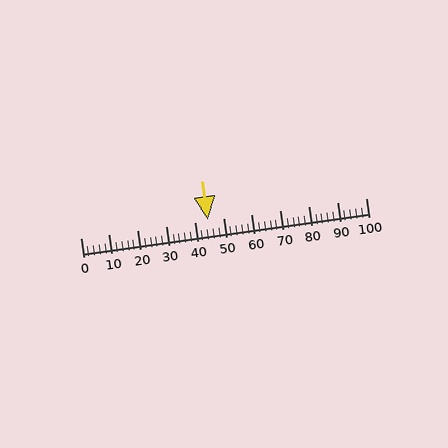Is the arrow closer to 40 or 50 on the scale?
The arrow is closer to 40.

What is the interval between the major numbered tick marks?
The major tick marks are spaced 10 units apart.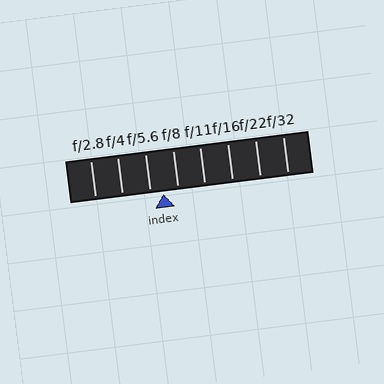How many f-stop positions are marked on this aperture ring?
There are 8 f-stop positions marked.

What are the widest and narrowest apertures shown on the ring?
The widest aperture shown is f/2.8 and the narrowest is f/32.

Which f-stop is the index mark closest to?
The index mark is closest to f/5.6.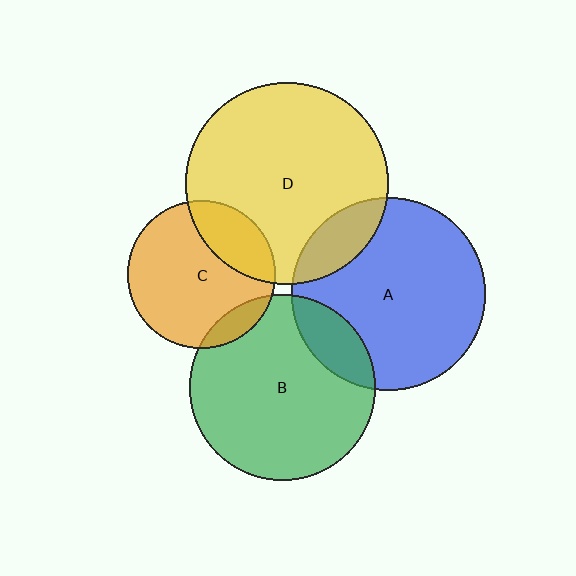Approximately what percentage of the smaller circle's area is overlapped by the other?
Approximately 25%.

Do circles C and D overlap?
Yes.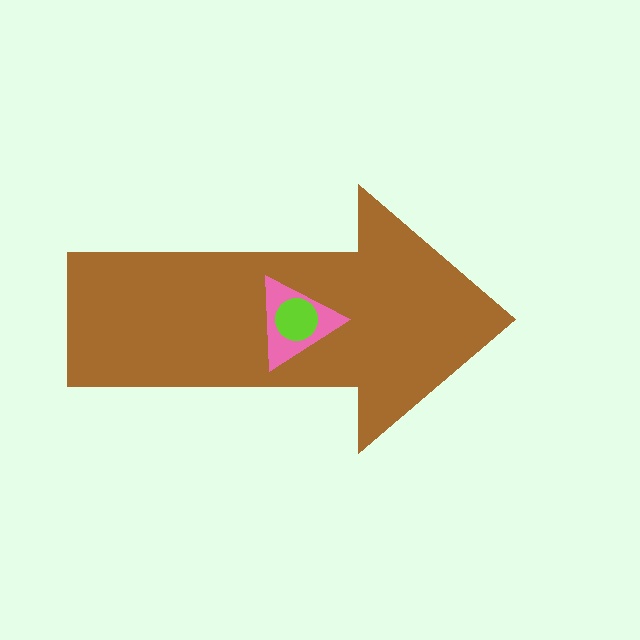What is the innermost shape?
The lime circle.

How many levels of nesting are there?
3.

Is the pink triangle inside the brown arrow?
Yes.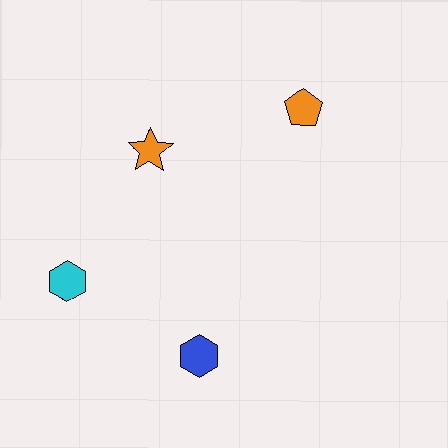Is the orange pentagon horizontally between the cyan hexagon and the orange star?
No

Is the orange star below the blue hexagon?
No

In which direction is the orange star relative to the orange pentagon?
The orange star is to the left of the orange pentagon.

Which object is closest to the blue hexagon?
The cyan hexagon is closest to the blue hexagon.